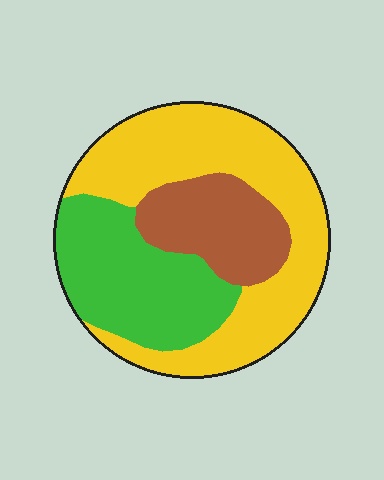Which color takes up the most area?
Yellow, at roughly 50%.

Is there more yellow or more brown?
Yellow.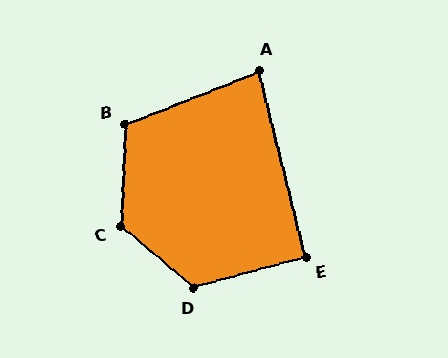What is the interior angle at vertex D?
Approximately 124 degrees (obtuse).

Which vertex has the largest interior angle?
C, at approximately 128 degrees.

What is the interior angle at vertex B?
Approximately 114 degrees (obtuse).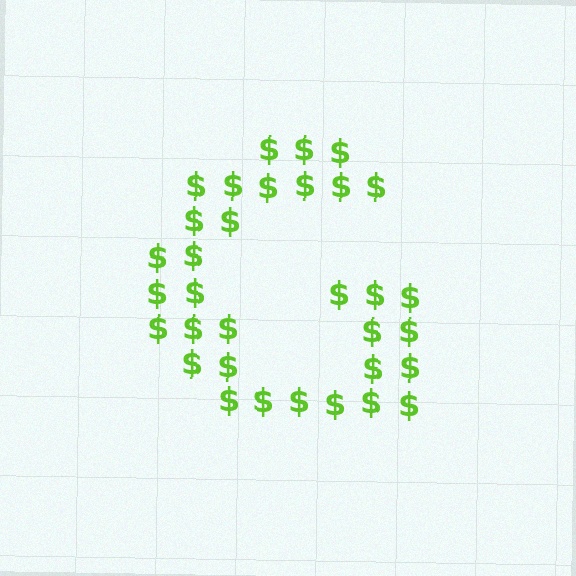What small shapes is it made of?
It is made of small dollar signs.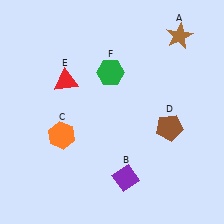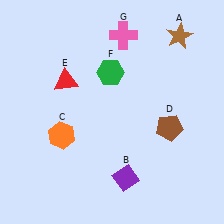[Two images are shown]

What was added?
A pink cross (G) was added in Image 2.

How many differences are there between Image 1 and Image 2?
There is 1 difference between the two images.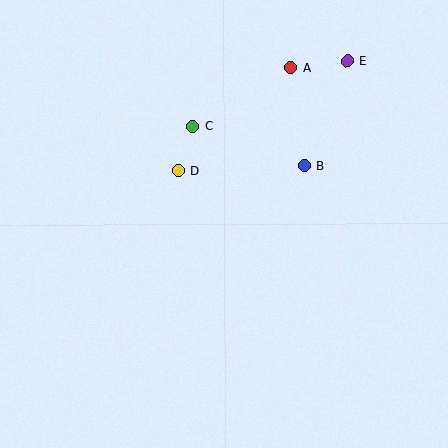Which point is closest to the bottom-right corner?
Point B is closest to the bottom-right corner.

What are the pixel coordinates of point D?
Point D is at (178, 171).